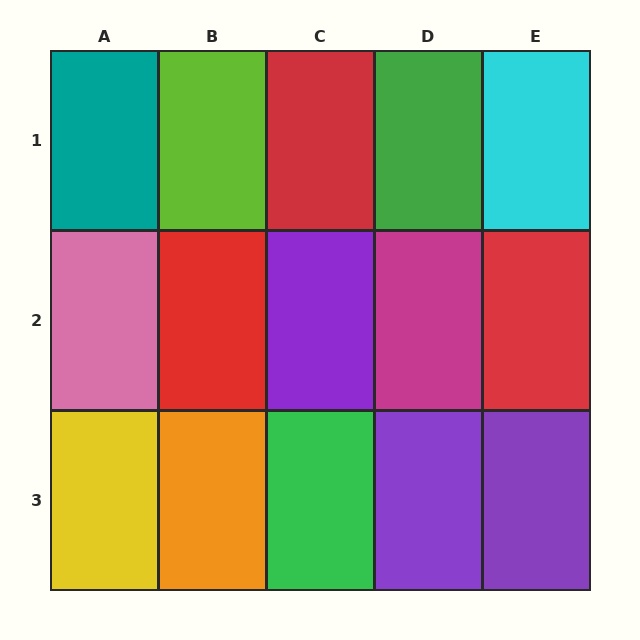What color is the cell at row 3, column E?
Purple.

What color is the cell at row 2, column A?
Pink.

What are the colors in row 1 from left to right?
Teal, lime, red, green, cyan.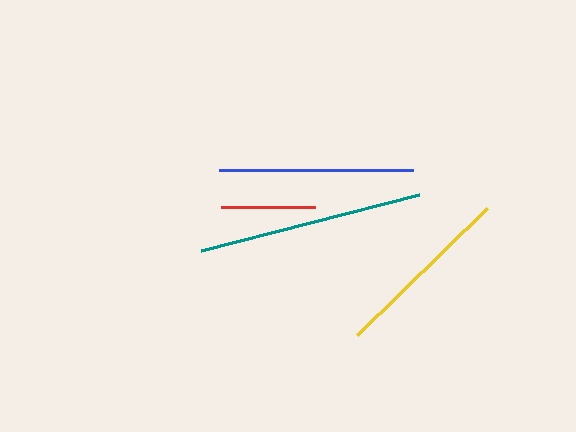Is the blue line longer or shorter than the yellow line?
The blue line is longer than the yellow line.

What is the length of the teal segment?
The teal segment is approximately 225 pixels long.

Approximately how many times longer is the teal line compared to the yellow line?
The teal line is approximately 1.2 times the length of the yellow line.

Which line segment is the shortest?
The red line is the shortest at approximately 95 pixels.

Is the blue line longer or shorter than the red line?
The blue line is longer than the red line.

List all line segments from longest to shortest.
From longest to shortest: teal, blue, yellow, red.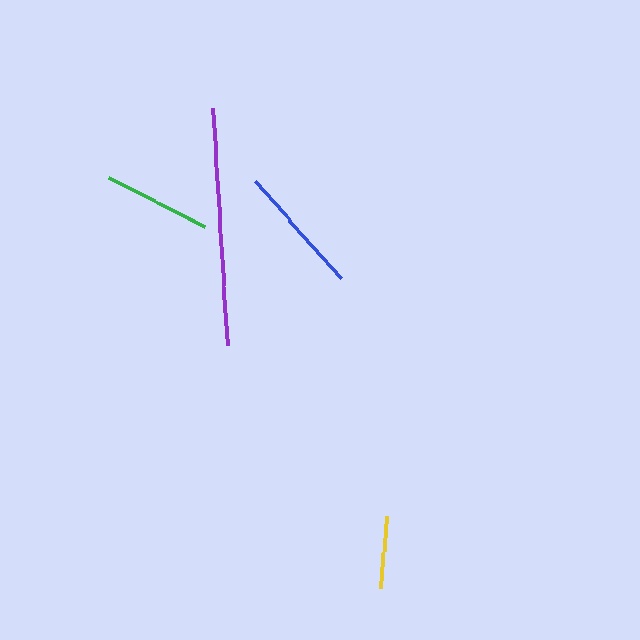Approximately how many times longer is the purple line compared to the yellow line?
The purple line is approximately 3.3 times the length of the yellow line.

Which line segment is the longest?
The purple line is the longest at approximately 236 pixels.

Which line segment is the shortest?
The yellow line is the shortest at approximately 72 pixels.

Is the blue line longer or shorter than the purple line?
The purple line is longer than the blue line.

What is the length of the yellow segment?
The yellow segment is approximately 72 pixels long.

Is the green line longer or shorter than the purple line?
The purple line is longer than the green line.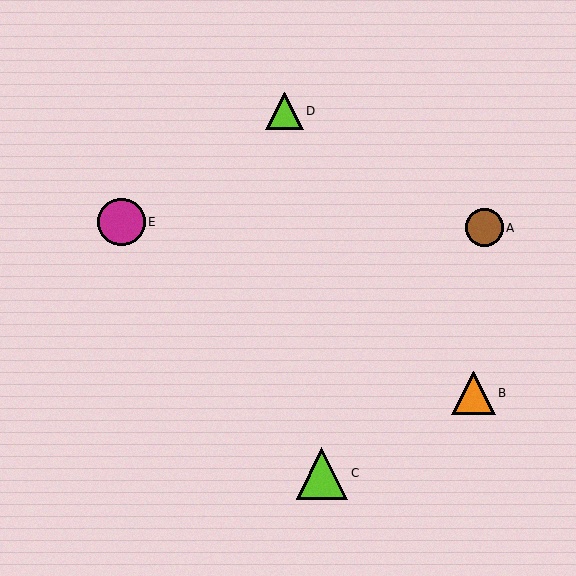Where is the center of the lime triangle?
The center of the lime triangle is at (322, 473).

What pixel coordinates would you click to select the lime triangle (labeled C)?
Click at (322, 473) to select the lime triangle C.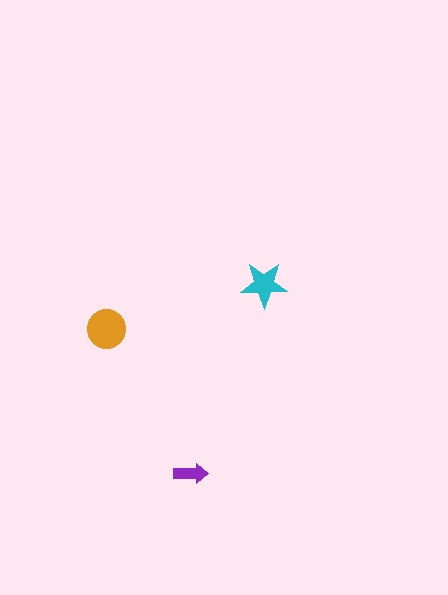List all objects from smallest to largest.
The purple arrow, the cyan star, the orange circle.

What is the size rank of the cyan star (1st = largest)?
2nd.